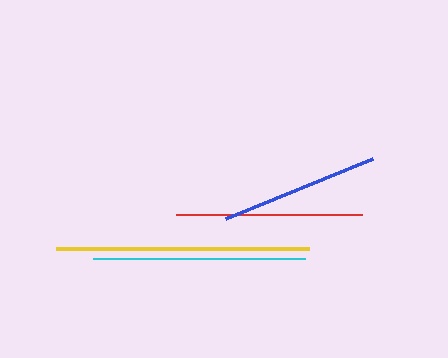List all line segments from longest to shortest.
From longest to shortest: yellow, cyan, red, blue.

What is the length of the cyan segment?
The cyan segment is approximately 212 pixels long.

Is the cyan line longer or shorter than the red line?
The cyan line is longer than the red line.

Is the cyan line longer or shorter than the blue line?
The cyan line is longer than the blue line.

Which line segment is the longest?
The yellow line is the longest at approximately 253 pixels.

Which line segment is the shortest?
The blue line is the shortest at approximately 159 pixels.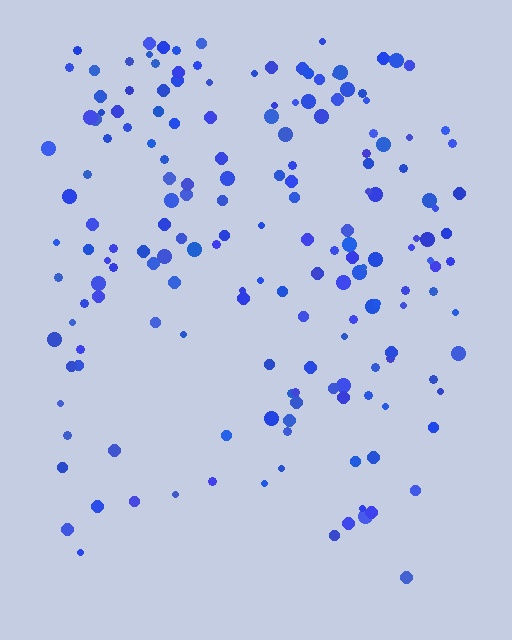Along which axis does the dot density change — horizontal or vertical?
Vertical.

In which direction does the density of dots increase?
From bottom to top, with the top side densest.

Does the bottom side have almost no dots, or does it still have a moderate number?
Still a moderate number, just noticeably fewer than the top.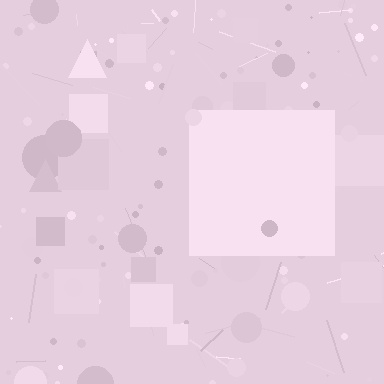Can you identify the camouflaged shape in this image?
The camouflaged shape is a square.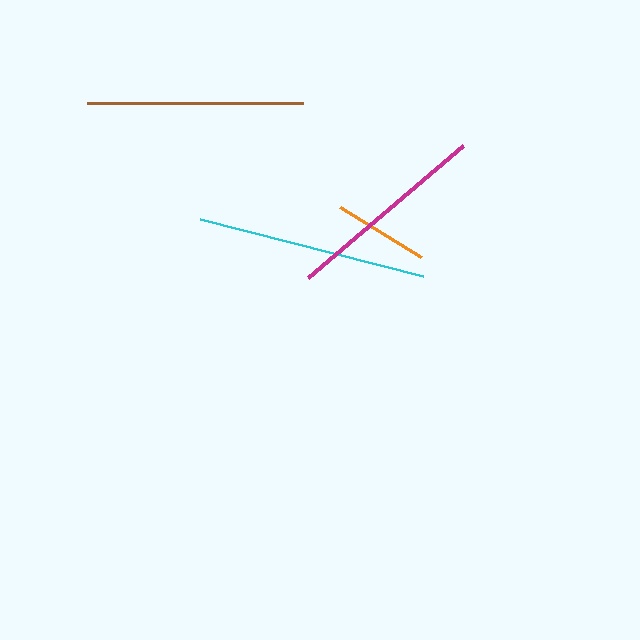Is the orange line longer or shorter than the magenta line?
The magenta line is longer than the orange line.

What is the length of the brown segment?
The brown segment is approximately 216 pixels long.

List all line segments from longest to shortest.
From longest to shortest: cyan, brown, magenta, orange.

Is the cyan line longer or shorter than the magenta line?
The cyan line is longer than the magenta line.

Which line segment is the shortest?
The orange line is the shortest at approximately 96 pixels.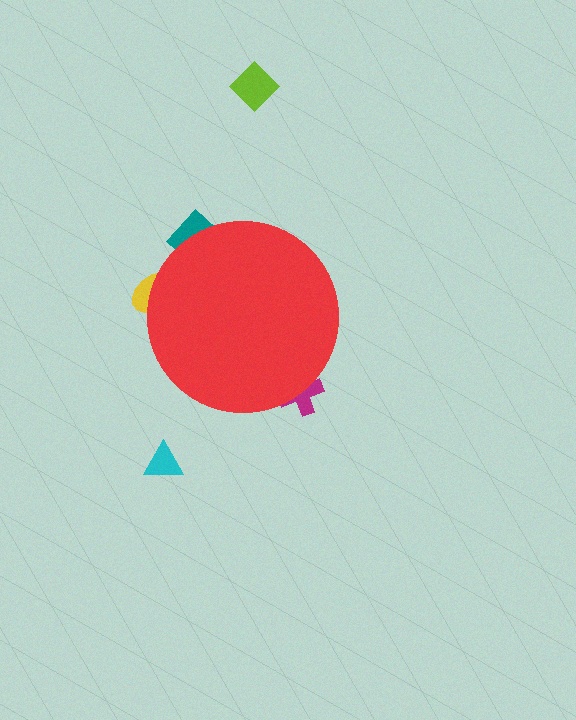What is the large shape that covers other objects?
A red circle.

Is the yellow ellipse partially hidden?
Yes, the yellow ellipse is partially hidden behind the red circle.